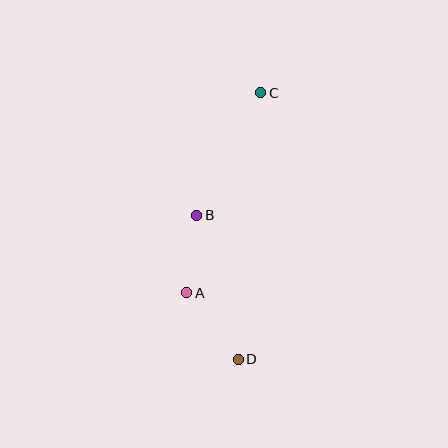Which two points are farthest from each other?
Points C and D are farthest from each other.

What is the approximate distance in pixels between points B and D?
The distance between B and D is approximately 150 pixels.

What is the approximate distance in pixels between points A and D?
The distance between A and D is approximately 84 pixels.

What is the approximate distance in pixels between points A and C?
The distance between A and C is approximately 213 pixels.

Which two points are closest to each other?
Points A and B are closest to each other.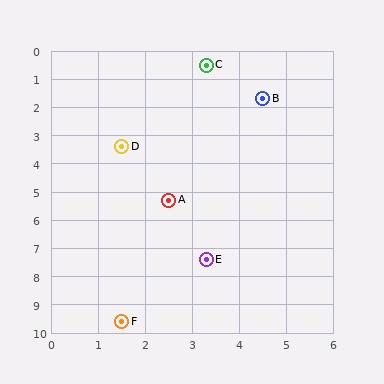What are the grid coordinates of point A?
Point A is at approximately (2.5, 5.3).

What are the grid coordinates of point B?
Point B is at approximately (4.5, 1.7).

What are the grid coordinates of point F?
Point F is at approximately (1.5, 9.6).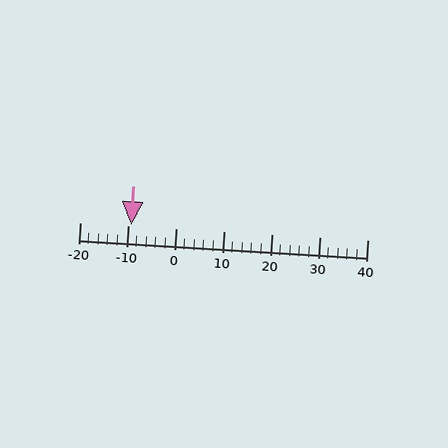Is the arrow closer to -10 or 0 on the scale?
The arrow is closer to -10.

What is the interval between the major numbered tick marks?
The major tick marks are spaced 10 units apart.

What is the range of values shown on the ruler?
The ruler shows values from -20 to 40.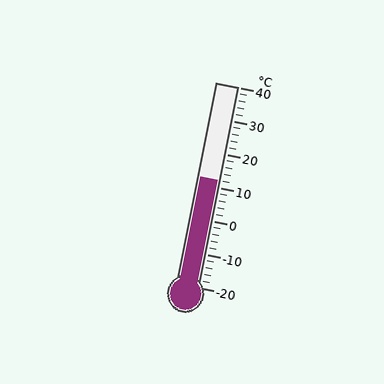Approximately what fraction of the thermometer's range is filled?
The thermometer is filled to approximately 55% of its range.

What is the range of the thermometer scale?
The thermometer scale ranges from -20°C to 40°C.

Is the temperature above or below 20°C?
The temperature is below 20°C.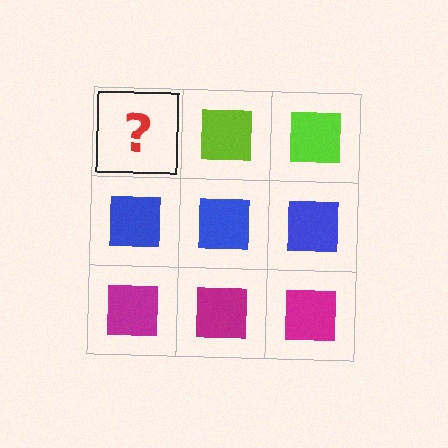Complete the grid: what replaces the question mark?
The question mark should be replaced with a lime square.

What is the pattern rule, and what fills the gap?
The rule is that each row has a consistent color. The gap should be filled with a lime square.